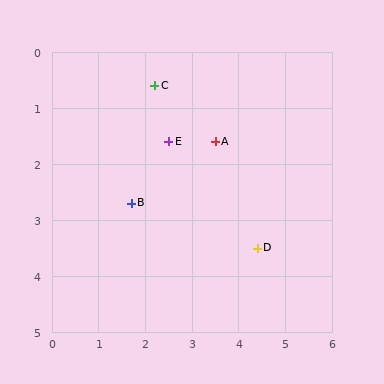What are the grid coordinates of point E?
Point E is at approximately (2.5, 1.6).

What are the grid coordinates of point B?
Point B is at approximately (1.7, 2.7).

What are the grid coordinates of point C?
Point C is at approximately (2.2, 0.6).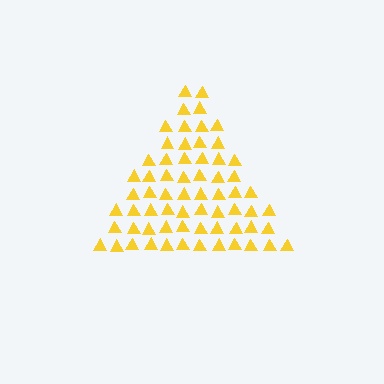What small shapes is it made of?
It is made of small triangles.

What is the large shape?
The large shape is a triangle.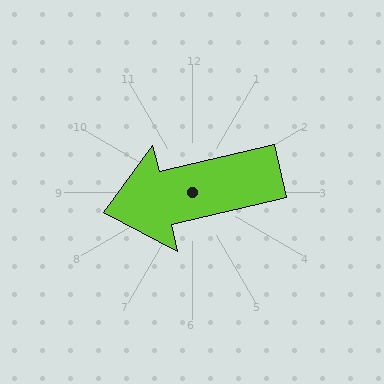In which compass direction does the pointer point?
West.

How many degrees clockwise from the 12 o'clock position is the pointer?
Approximately 257 degrees.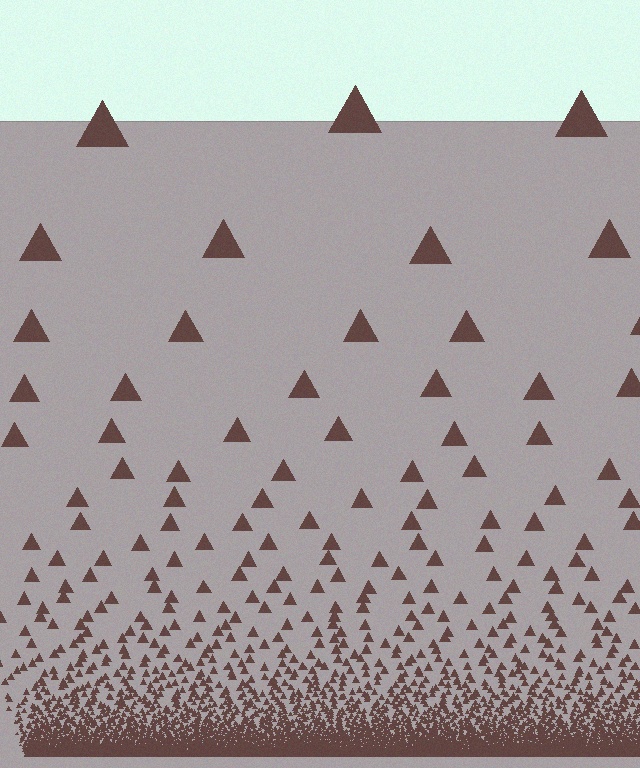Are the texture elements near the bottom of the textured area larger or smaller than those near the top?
Smaller. The gradient is inverted — elements near the bottom are smaller and denser.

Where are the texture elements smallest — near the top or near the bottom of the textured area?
Near the bottom.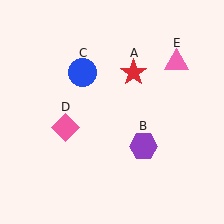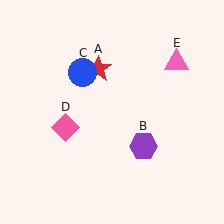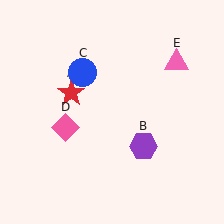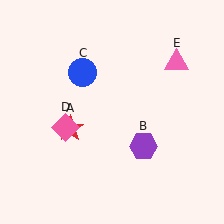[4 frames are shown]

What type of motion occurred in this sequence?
The red star (object A) rotated counterclockwise around the center of the scene.